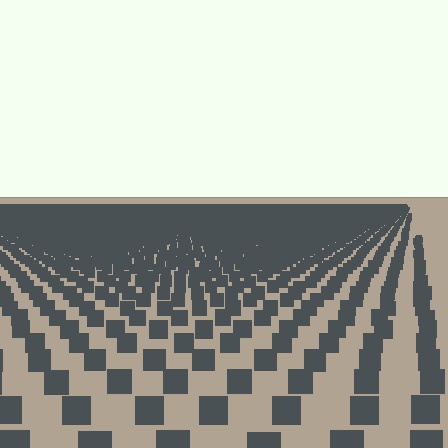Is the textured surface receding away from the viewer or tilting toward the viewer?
The surface is receding away from the viewer. Texture elements get smaller and denser toward the top.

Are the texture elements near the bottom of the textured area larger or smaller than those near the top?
Larger. Near the bottom, elements are closer to the viewer and appear at a bigger on-screen size.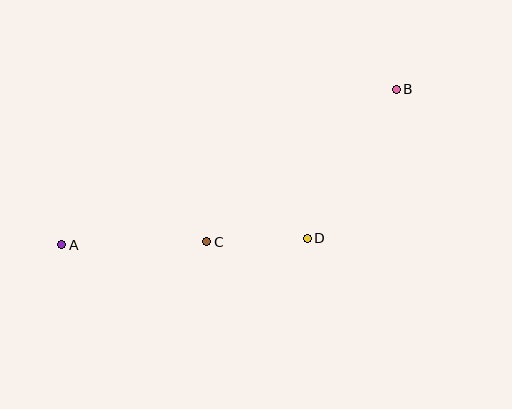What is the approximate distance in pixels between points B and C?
The distance between B and C is approximately 243 pixels.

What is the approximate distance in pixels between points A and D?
The distance between A and D is approximately 245 pixels.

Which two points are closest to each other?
Points C and D are closest to each other.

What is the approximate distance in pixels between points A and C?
The distance between A and C is approximately 145 pixels.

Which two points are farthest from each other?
Points A and B are farthest from each other.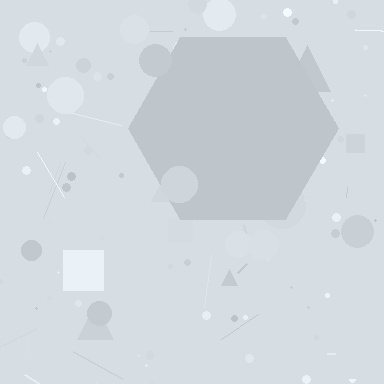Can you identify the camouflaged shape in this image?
The camouflaged shape is a hexagon.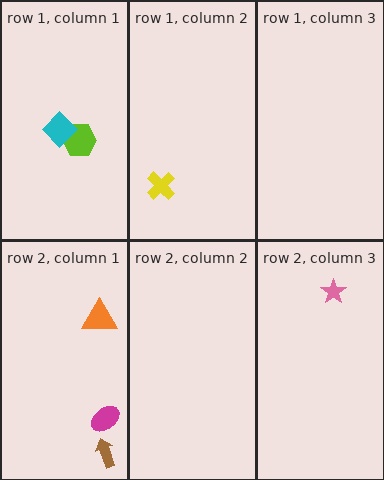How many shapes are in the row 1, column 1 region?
2.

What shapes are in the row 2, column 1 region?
The brown arrow, the magenta ellipse, the orange triangle.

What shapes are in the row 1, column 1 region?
The lime hexagon, the cyan diamond.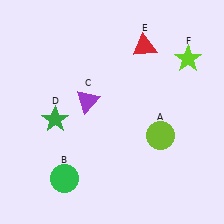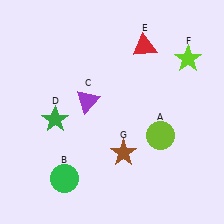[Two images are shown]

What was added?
A brown star (G) was added in Image 2.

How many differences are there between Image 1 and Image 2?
There is 1 difference between the two images.